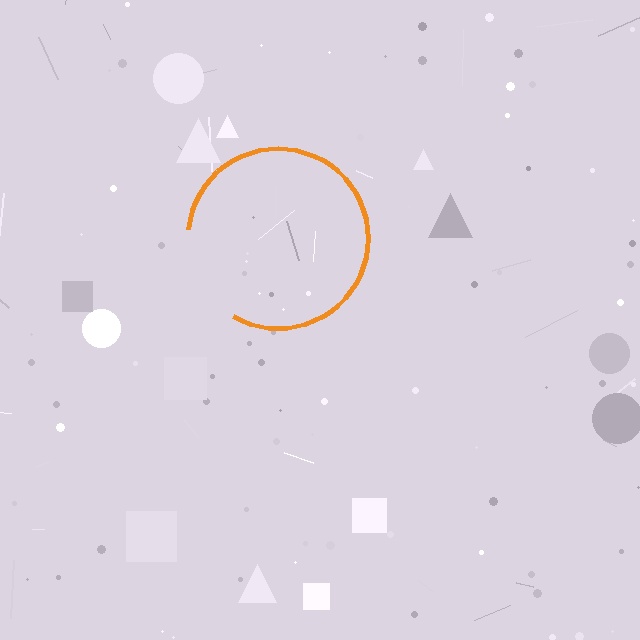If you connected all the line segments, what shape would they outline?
They would outline a circle.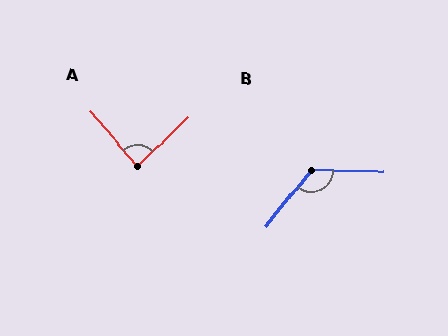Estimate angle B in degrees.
Approximately 128 degrees.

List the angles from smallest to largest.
A (87°), B (128°).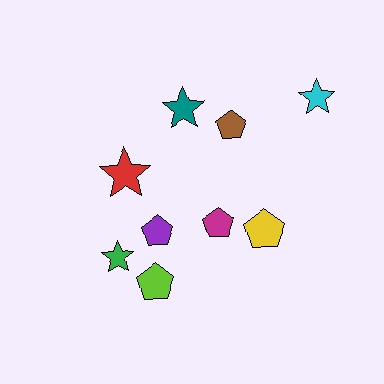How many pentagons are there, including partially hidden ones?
There are 5 pentagons.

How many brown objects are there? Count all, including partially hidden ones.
There is 1 brown object.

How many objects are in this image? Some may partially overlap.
There are 9 objects.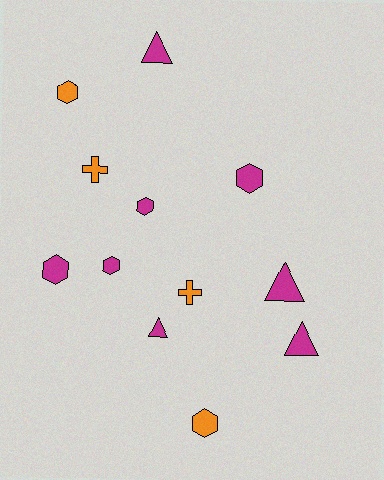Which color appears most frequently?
Magenta, with 8 objects.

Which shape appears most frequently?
Hexagon, with 6 objects.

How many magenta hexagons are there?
There are 4 magenta hexagons.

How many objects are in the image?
There are 12 objects.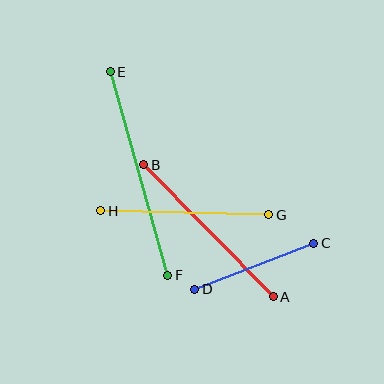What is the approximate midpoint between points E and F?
The midpoint is at approximately (139, 173) pixels.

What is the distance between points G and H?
The distance is approximately 168 pixels.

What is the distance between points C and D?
The distance is approximately 128 pixels.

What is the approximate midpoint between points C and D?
The midpoint is at approximately (254, 266) pixels.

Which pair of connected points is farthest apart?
Points E and F are farthest apart.